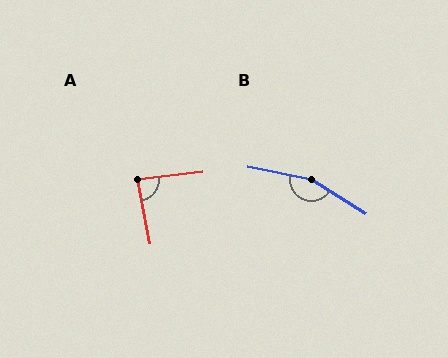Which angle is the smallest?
A, at approximately 85 degrees.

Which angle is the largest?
B, at approximately 158 degrees.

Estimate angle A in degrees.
Approximately 85 degrees.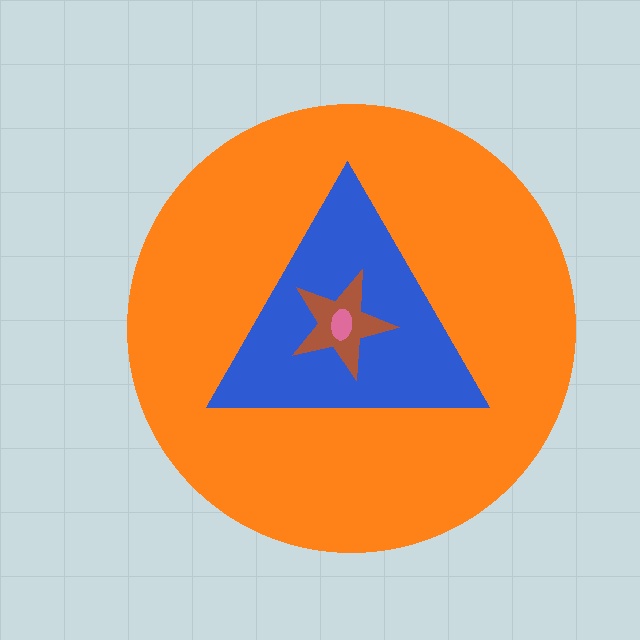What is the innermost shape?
The pink ellipse.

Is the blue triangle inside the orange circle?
Yes.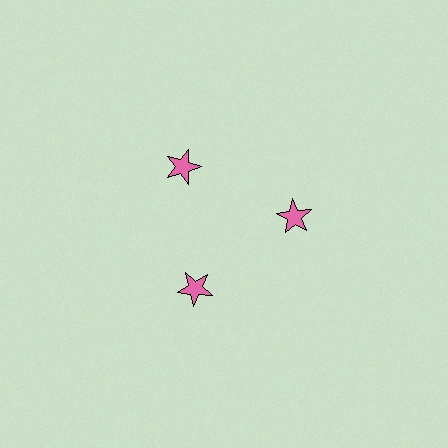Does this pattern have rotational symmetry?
Yes, this pattern has 3-fold rotational symmetry. It looks the same after rotating 120 degrees around the center.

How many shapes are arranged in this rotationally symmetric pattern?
There are 3 shapes, arranged in 3 groups of 1.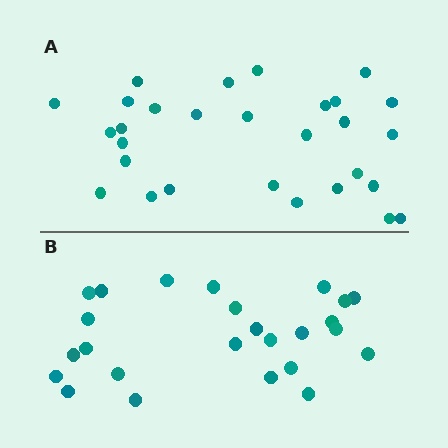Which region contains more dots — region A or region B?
Region A (the top region) has more dots.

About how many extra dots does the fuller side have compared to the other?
Region A has about 4 more dots than region B.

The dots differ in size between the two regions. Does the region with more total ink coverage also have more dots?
No. Region B has more total ink coverage because its dots are larger, but region A actually contains more individual dots. Total area can be misleading — the number of items is what matters here.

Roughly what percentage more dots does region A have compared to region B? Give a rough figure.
About 15% more.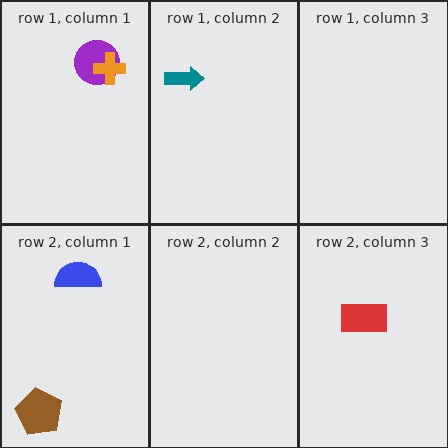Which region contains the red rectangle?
The row 2, column 3 region.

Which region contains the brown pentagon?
The row 2, column 1 region.